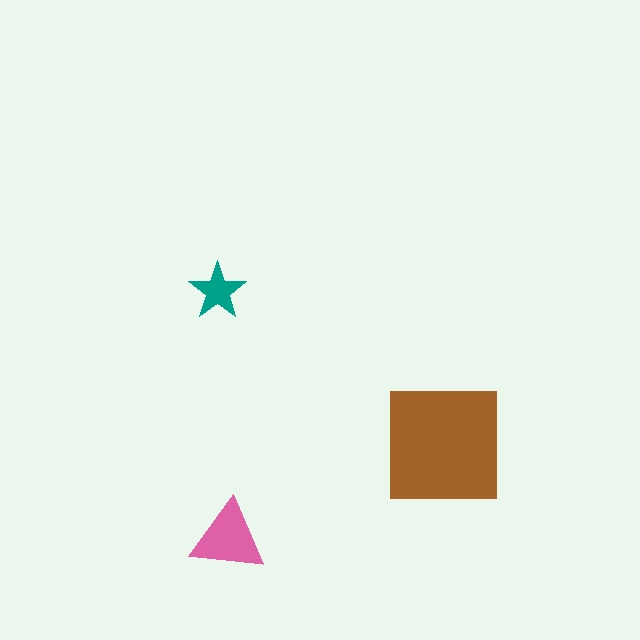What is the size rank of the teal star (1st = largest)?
3rd.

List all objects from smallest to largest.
The teal star, the pink triangle, the brown square.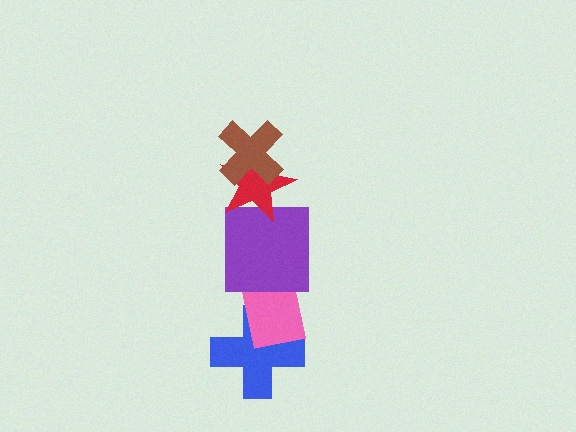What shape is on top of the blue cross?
The pink rectangle is on top of the blue cross.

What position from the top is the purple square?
The purple square is 3rd from the top.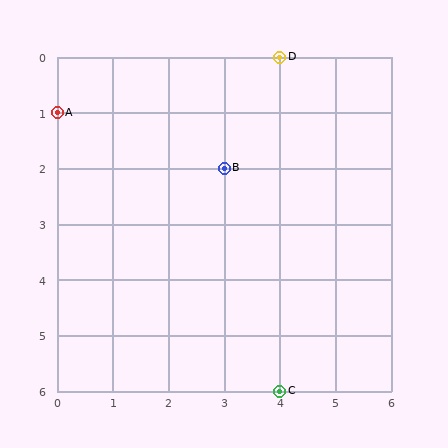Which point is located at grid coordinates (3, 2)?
Point B is at (3, 2).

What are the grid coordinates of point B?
Point B is at grid coordinates (3, 2).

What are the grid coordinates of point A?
Point A is at grid coordinates (0, 1).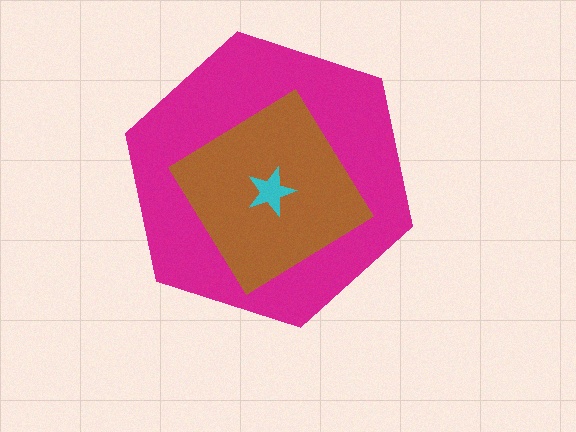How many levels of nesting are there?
3.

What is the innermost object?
The cyan star.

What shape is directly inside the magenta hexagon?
The brown diamond.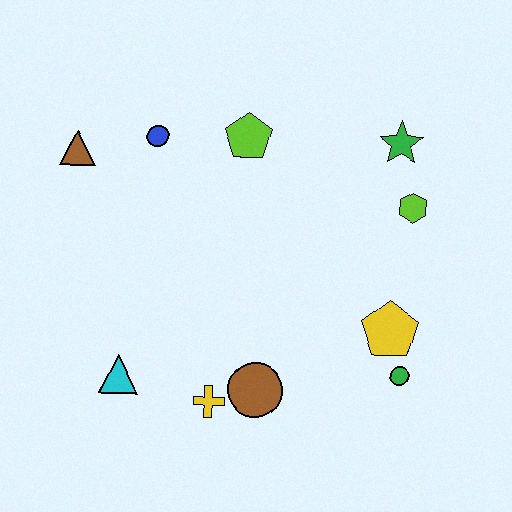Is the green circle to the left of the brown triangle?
No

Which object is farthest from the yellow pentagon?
The brown triangle is farthest from the yellow pentagon.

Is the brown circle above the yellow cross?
Yes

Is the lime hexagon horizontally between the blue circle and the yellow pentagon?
No